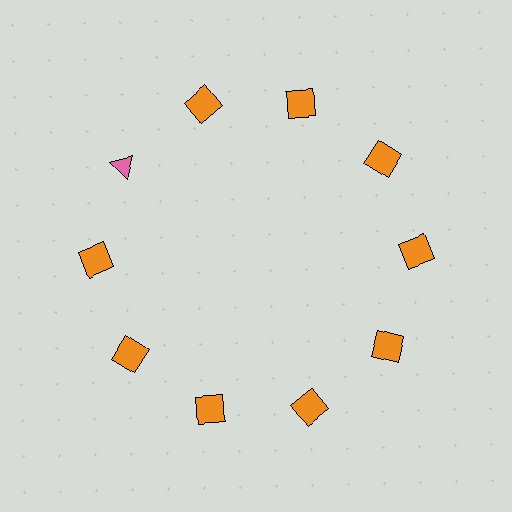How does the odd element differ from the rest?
It differs in both color (pink instead of orange) and shape (triangle instead of square).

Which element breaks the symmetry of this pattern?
The pink triangle at roughly the 10 o'clock position breaks the symmetry. All other shapes are orange squares.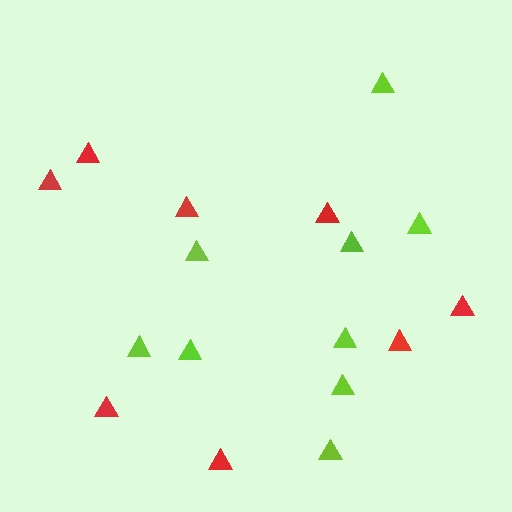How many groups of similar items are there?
There are 2 groups: one group of red triangles (8) and one group of lime triangles (9).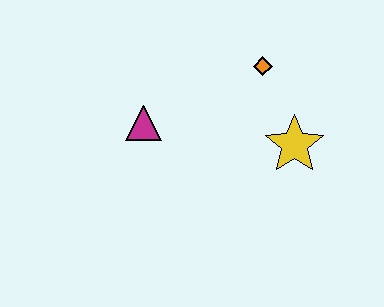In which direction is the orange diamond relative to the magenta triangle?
The orange diamond is to the right of the magenta triangle.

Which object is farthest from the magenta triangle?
The yellow star is farthest from the magenta triangle.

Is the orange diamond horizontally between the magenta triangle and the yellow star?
Yes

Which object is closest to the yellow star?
The orange diamond is closest to the yellow star.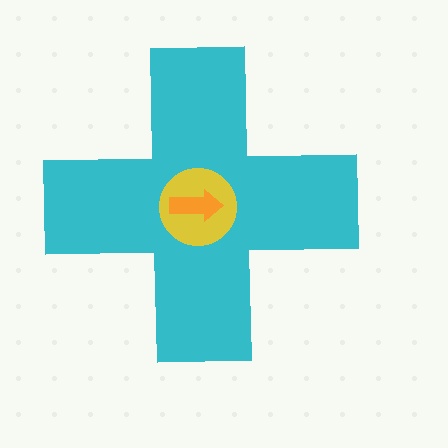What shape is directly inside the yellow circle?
The orange arrow.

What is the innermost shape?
The orange arrow.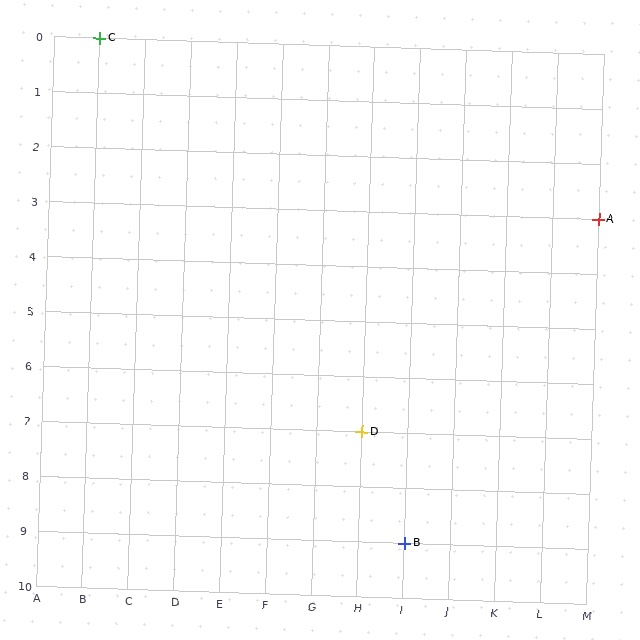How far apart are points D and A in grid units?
Points D and A are 5 columns and 4 rows apart (about 6.4 grid units diagonally).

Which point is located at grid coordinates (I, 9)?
Point B is at (I, 9).